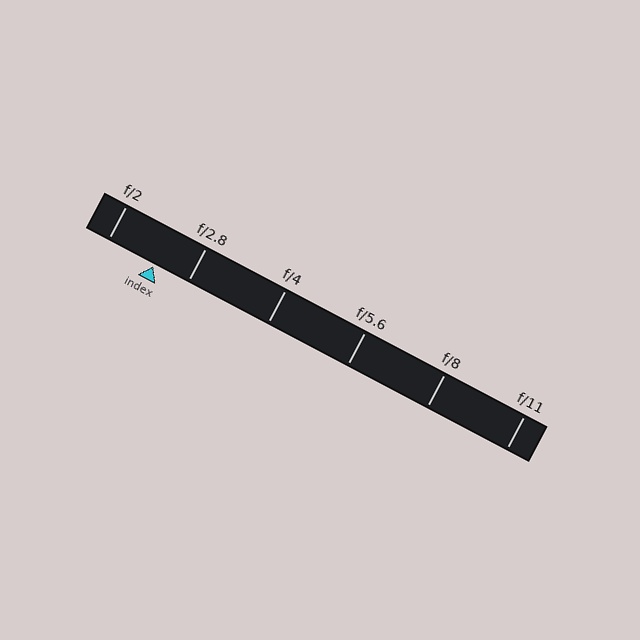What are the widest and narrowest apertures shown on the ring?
The widest aperture shown is f/2 and the narrowest is f/11.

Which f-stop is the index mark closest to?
The index mark is closest to f/2.8.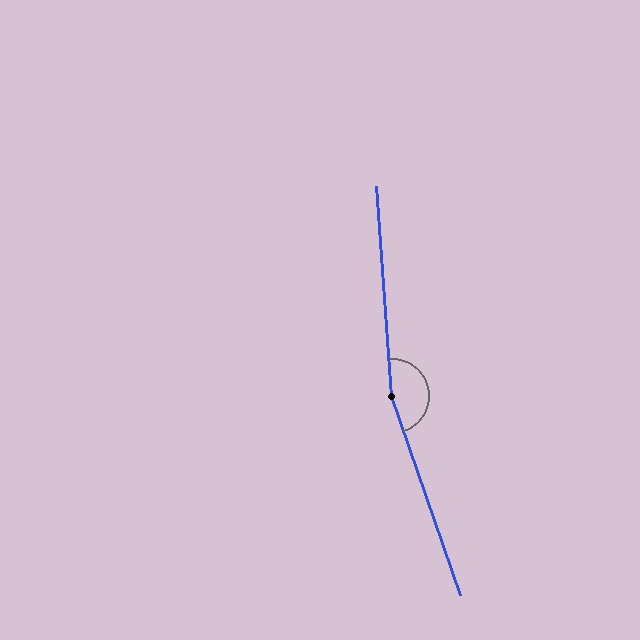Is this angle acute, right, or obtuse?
It is obtuse.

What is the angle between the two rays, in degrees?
Approximately 165 degrees.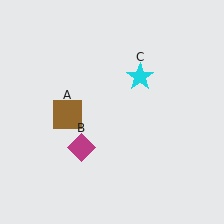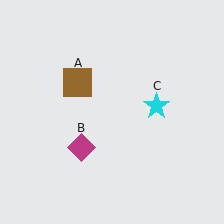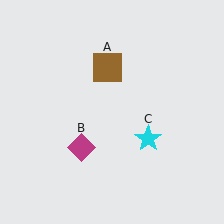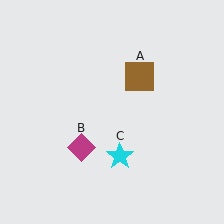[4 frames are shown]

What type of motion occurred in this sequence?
The brown square (object A), cyan star (object C) rotated clockwise around the center of the scene.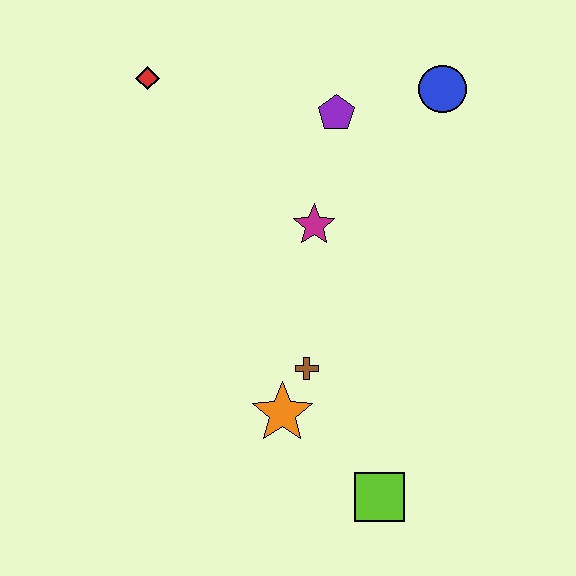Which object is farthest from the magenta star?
The lime square is farthest from the magenta star.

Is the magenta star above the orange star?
Yes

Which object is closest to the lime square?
The orange star is closest to the lime square.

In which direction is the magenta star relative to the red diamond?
The magenta star is to the right of the red diamond.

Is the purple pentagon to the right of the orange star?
Yes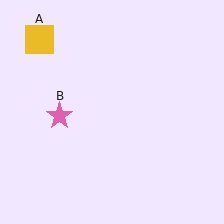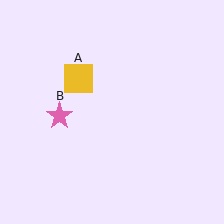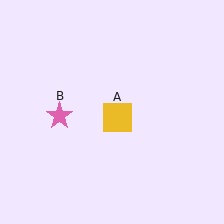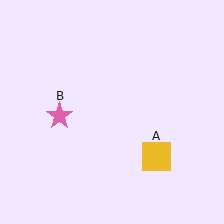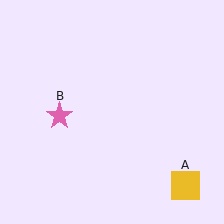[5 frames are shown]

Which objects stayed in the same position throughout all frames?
Pink star (object B) remained stationary.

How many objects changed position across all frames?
1 object changed position: yellow square (object A).